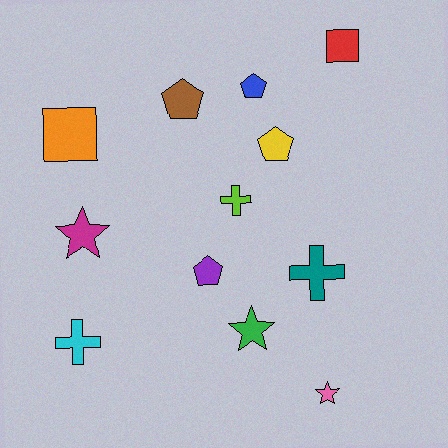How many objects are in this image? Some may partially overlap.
There are 12 objects.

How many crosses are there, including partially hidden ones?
There are 3 crosses.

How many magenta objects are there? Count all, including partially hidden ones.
There is 1 magenta object.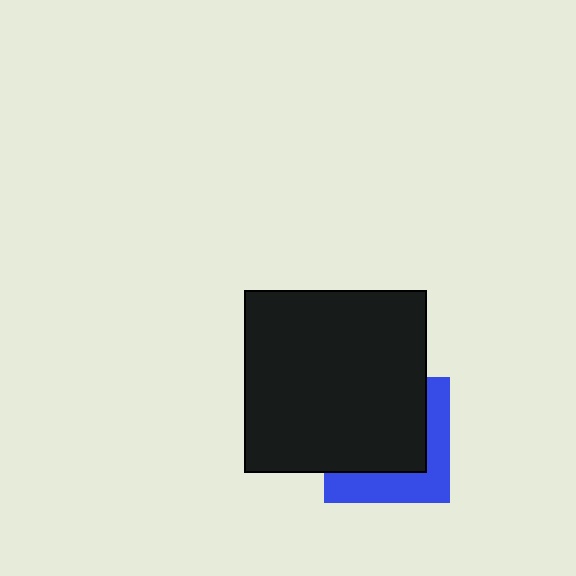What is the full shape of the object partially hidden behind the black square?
The partially hidden object is a blue square.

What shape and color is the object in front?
The object in front is a black square.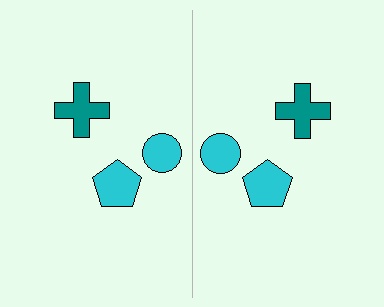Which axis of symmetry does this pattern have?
The pattern has a vertical axis of symmetry running through the center of the image.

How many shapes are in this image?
There are 6 shapes in this image.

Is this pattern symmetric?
Yes, this pattern has bilateral (reflection) symmetry.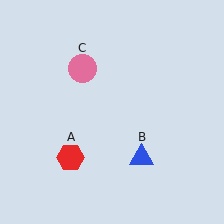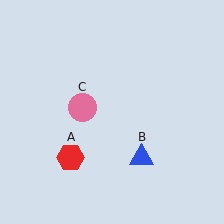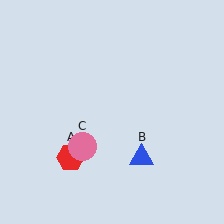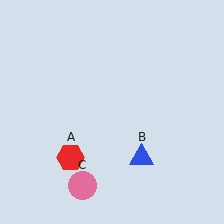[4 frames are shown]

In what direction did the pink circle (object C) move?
The pink circle (object C) moved down.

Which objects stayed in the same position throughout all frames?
Red hexagon (object A) and blue triangle (object B) remained stationary.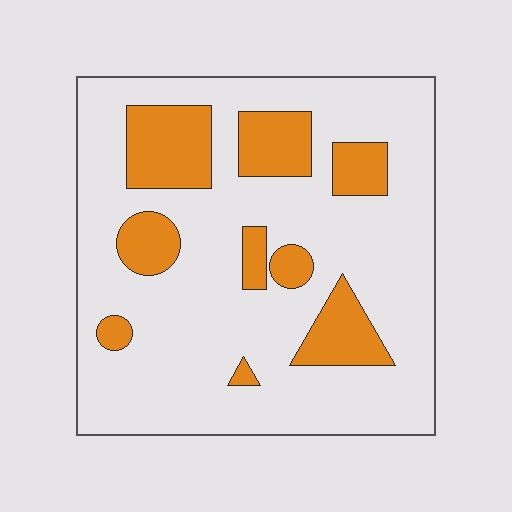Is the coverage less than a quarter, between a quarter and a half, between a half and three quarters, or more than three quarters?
Less than a quarter.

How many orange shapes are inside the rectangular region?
9.